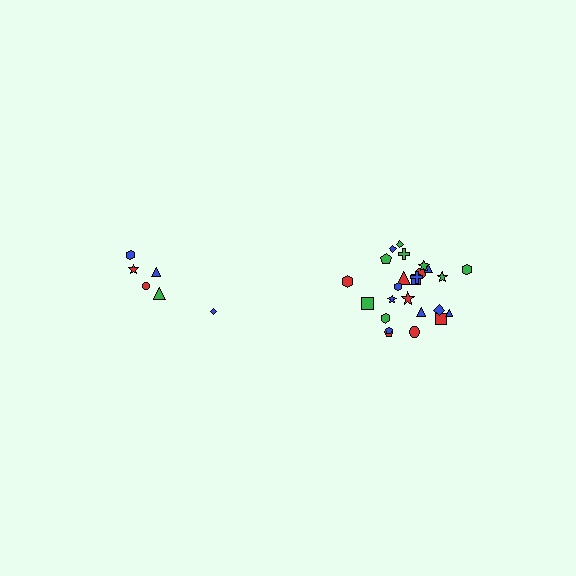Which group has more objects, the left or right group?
The right group.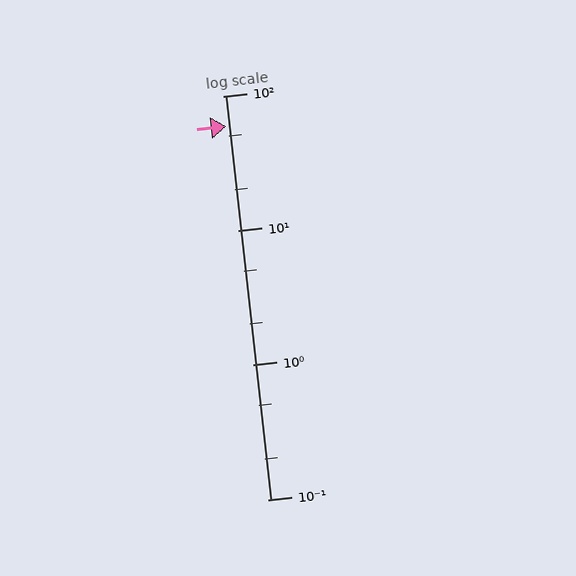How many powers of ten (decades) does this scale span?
The scale spans 3 decades, from 0.1 to 100.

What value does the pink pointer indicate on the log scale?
The pointer indicates approximately 60.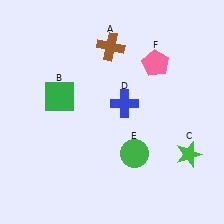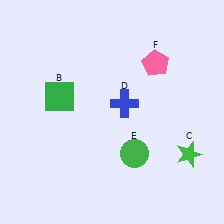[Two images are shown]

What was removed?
The brown cross (A) was removed in Image 2.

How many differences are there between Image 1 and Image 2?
There is 1 difference between the two images.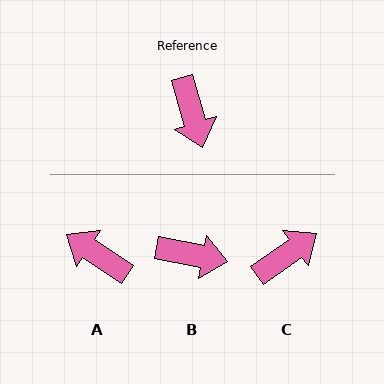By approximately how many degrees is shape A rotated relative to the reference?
Approximately 140 degrees clockwise.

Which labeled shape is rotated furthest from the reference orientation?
A, about 140 degrees away.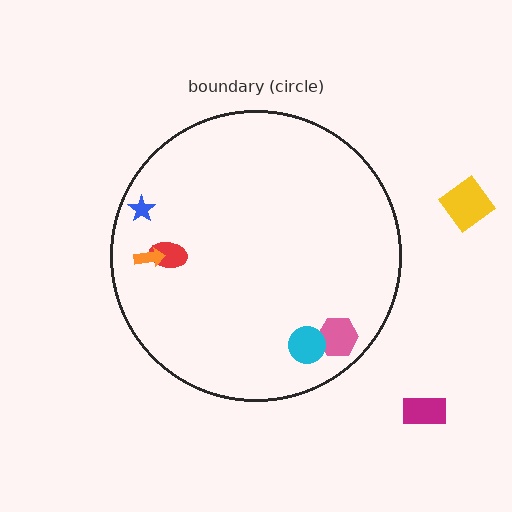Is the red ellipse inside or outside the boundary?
Inside.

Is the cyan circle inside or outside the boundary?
Inside.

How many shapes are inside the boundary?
5 inside, 2 outside.